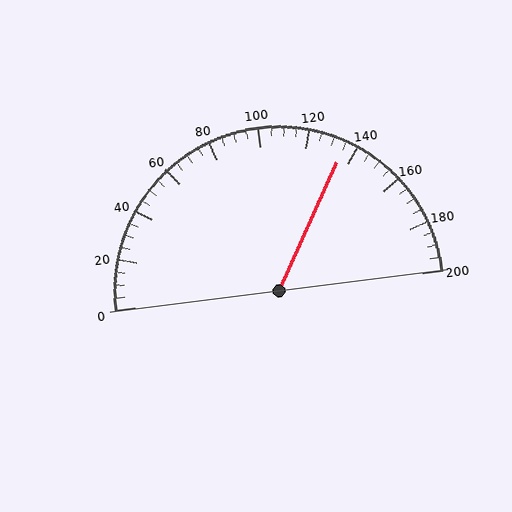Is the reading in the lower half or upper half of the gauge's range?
The reading is in the upper half of the range (0 to 200).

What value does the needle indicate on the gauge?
The needle indicates approximately 135.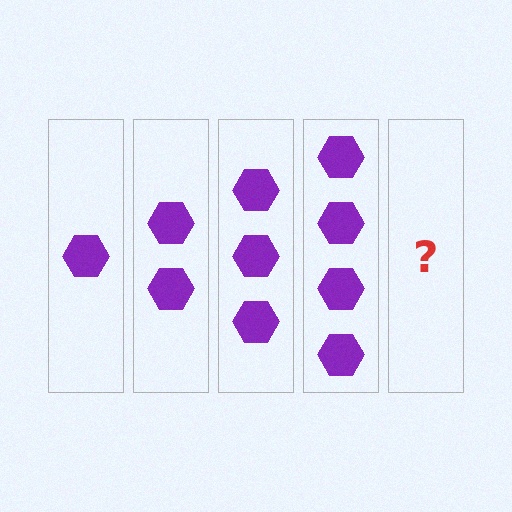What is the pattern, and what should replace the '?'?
The pattern is that each step adds one more hexagon. The '?' should be 5 hexagons.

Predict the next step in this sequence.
The next step is 5 hexagons.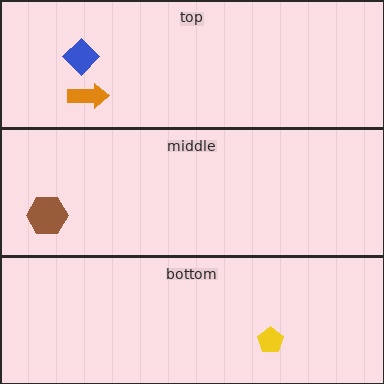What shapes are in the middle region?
The brown hexagon.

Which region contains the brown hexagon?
The middle region.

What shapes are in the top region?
The blue diamond, the orange arrow.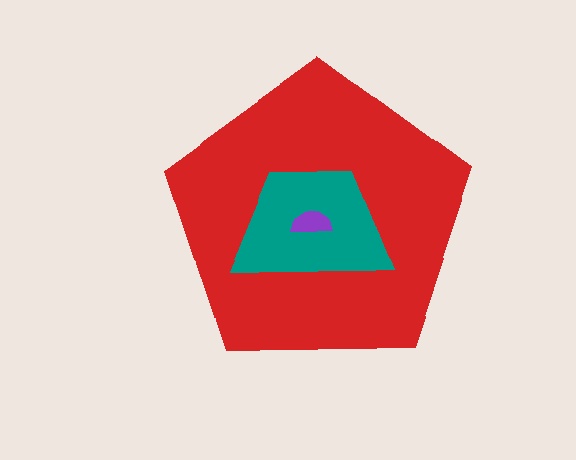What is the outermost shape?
The red pentagon.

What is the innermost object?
The purple semicircle.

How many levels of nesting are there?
3.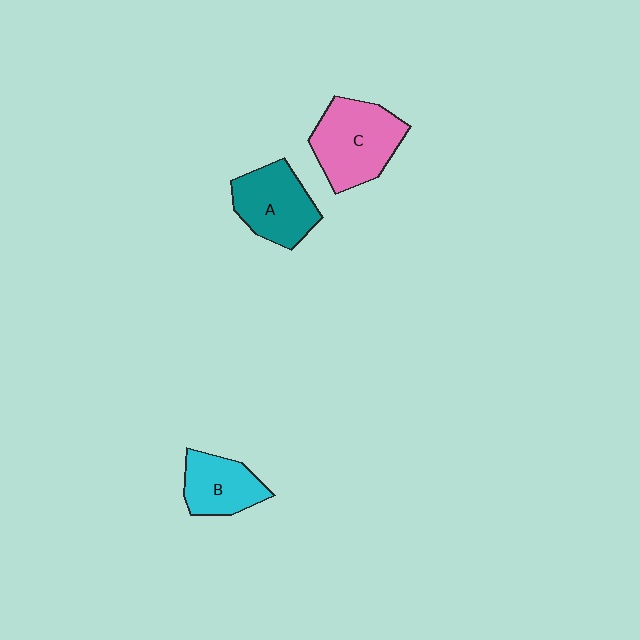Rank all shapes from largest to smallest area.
From largest to smallest: C (pink), A (teal), B (cyan).